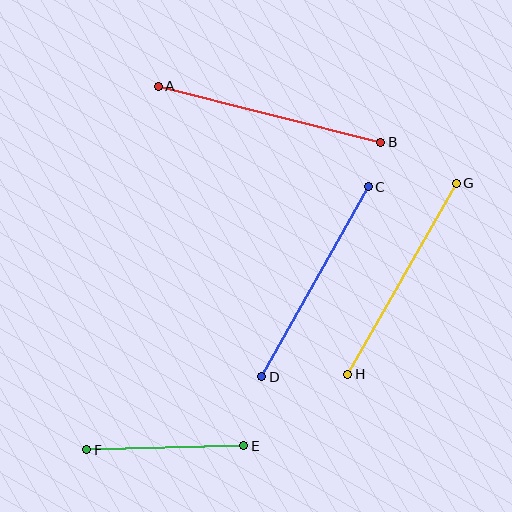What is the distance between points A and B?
The distance is approximately 229 pixels.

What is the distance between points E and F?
The distance is approximately 157 pixels.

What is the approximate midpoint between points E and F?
The midpoint is at approximately (165, 448) pixels.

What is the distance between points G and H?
The distance is approximately 220 pixels.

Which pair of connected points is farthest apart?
Points A and B are farthest apart.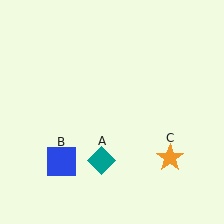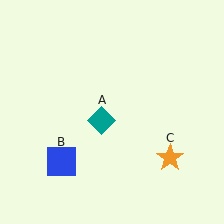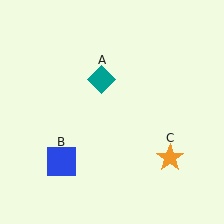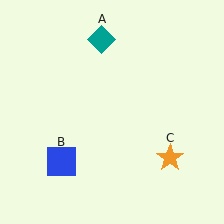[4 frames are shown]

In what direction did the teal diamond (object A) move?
The teal diamond (object A) moved up.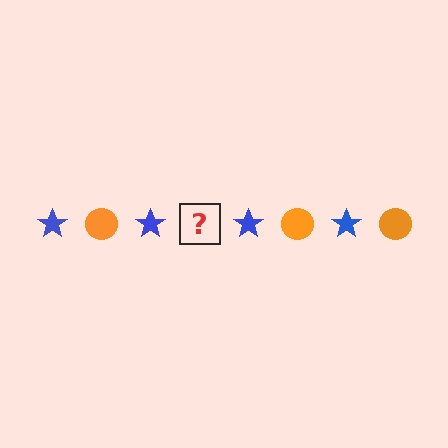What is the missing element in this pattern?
The missing element is an orange circle.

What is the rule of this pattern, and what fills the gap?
The rule is that the pattern alternates between blue star and orange circle. The gap should be filled with an orange circle.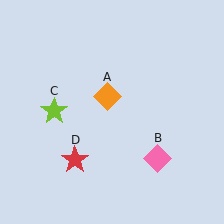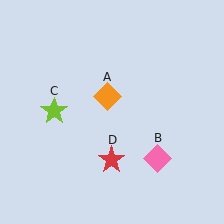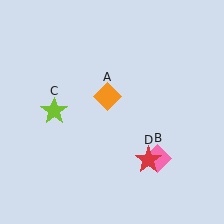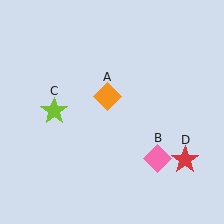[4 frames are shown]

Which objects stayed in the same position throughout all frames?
Orange diamond (object A) and pink diamond (object B) and lime star (object C) remained stationary.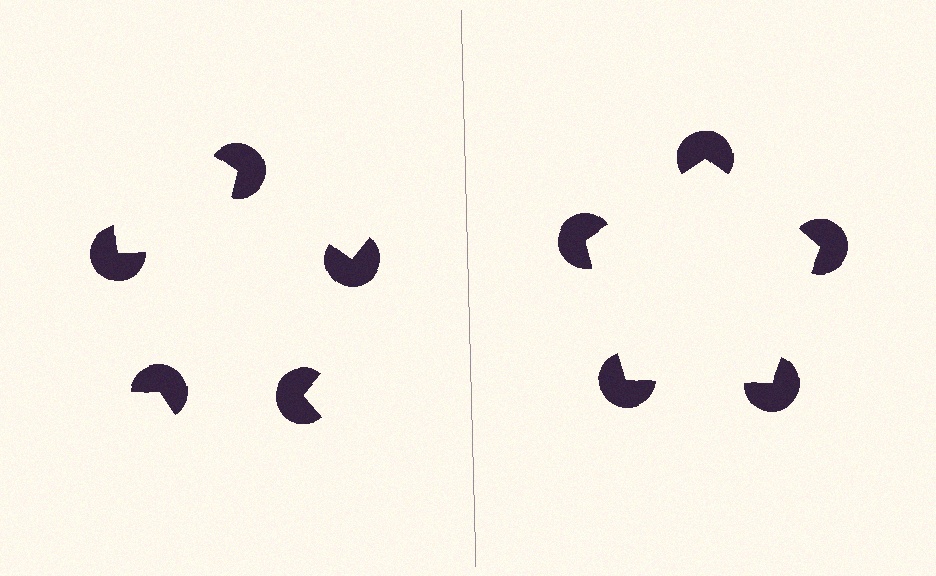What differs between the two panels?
The pac-man discs are positioned identically on both sides; only the wedge orientations differ. On the right they align to a pentagon; on the left they are misaligned.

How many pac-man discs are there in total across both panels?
10 — 5 on each side.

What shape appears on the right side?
An illusory pentagon.